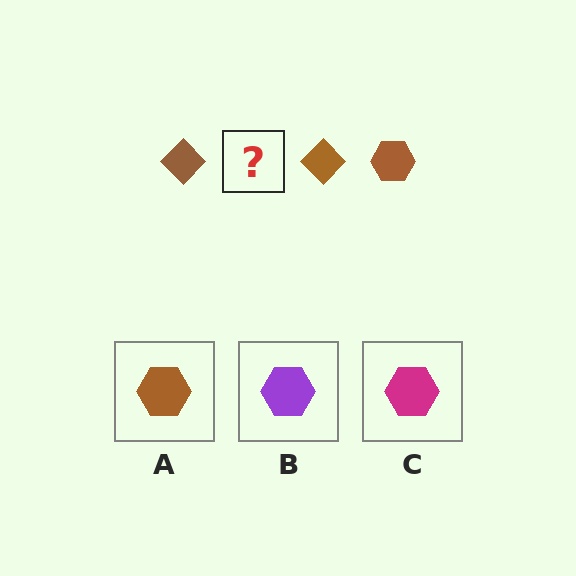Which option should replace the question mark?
Option A.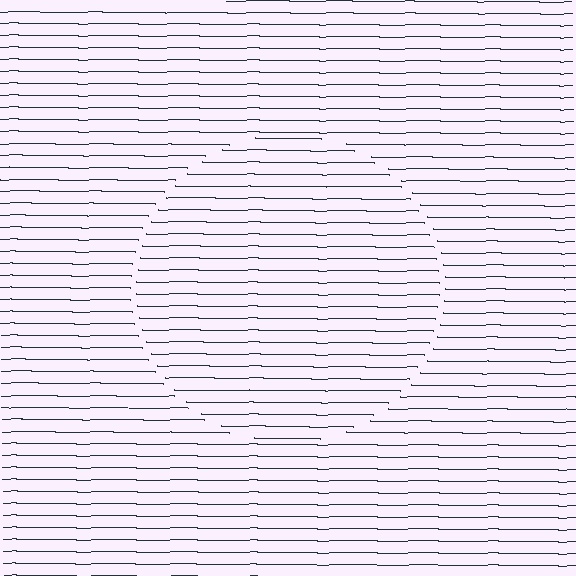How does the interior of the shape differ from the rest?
The interior of the shape contains the same grating, shifted by half a period — the contour is defined by the phase discontinuity where line-ends from the inner and outer gratings abut.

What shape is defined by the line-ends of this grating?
An illusory circle. The interior of the shape contains the same grating, shifted by half a period — the contour is defined by the phase discontinuity where line-ends from the inner and outer gratings abut.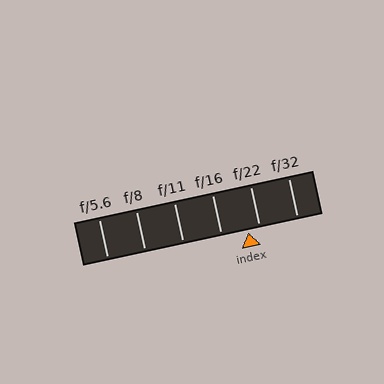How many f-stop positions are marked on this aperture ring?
There are 6 f-stop positions marked.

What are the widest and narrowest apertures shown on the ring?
The widest aperture shown is f/5.6 and the narrowest is f/32.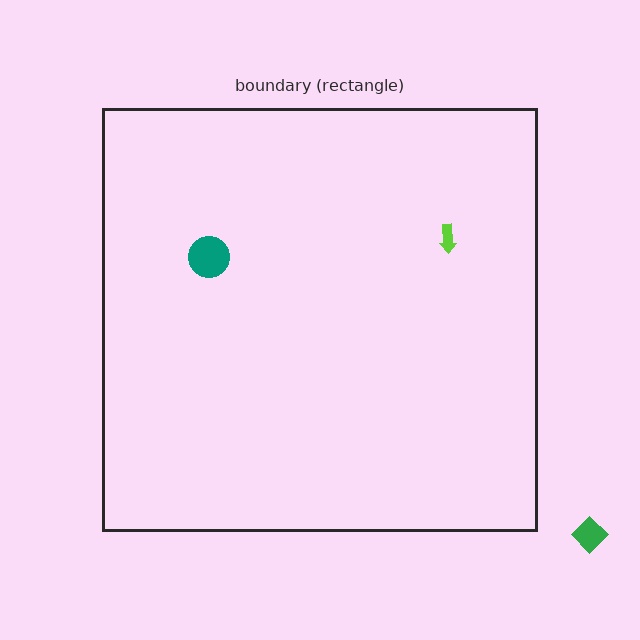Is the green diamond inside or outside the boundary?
Outside.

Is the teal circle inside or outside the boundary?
Inside.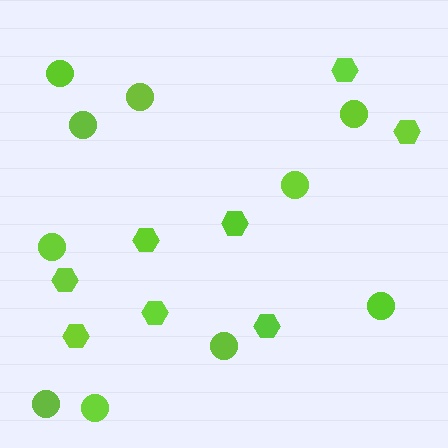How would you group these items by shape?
There are 2 groups: one group of hexagons (8) and one group of circles (10).